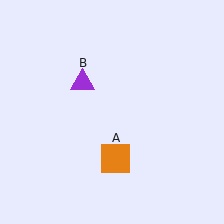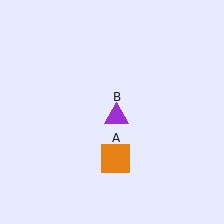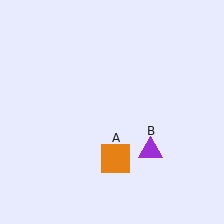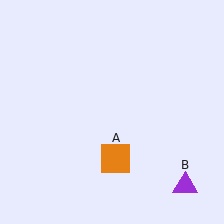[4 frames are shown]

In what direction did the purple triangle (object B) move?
The purple triangle (object B) moved down and to the right.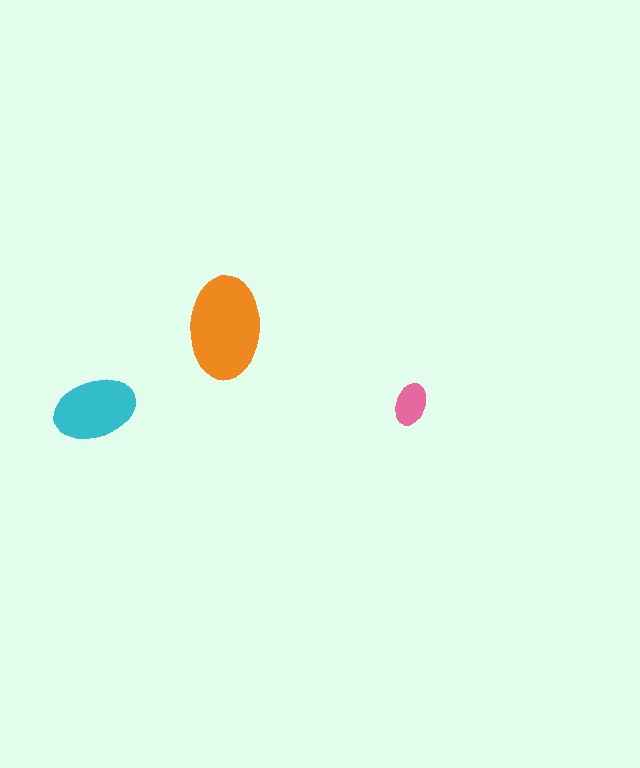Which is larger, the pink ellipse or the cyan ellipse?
The cyan one.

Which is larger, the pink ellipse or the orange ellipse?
The orange one.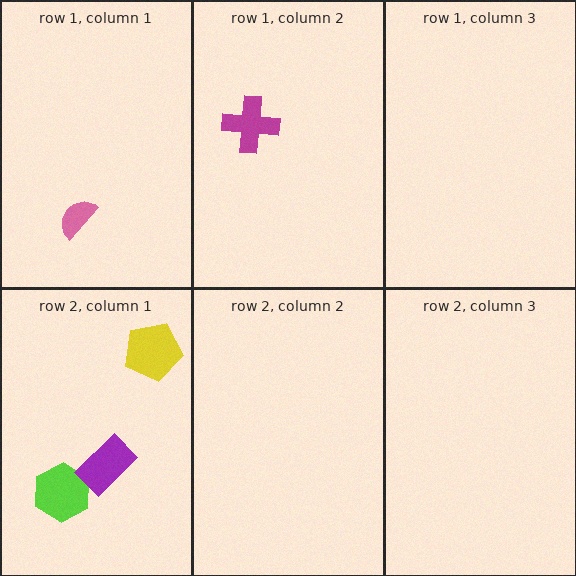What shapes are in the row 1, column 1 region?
The pink semicircle.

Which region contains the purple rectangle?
The row 2, column 1 region.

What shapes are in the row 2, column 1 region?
The yellow pentagon, the lime hexagon, the purple rectangle.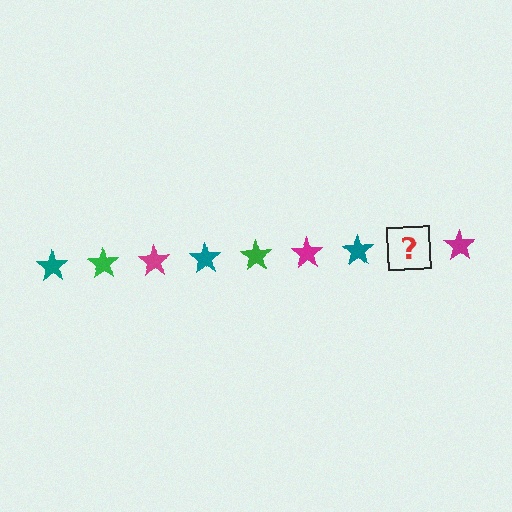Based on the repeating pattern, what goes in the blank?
The blank should be a green star.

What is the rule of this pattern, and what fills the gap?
The rule is that the pattern cycles through teal, green, magenta stars. The gap should be filled with a green star.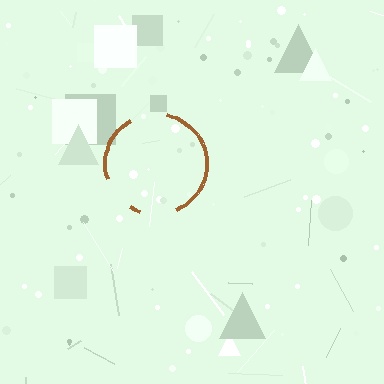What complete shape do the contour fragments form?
The contour fragments form a circle.